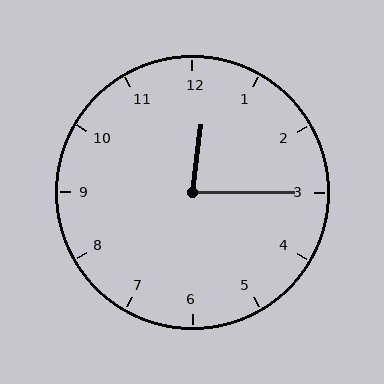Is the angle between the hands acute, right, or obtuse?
It is acute.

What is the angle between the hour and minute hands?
Approximately 82 degrees.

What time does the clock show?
12:15.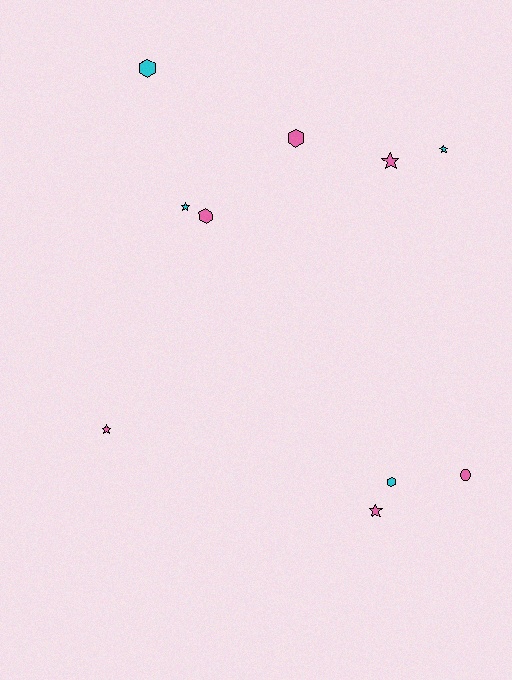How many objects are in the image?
There are 10 objects.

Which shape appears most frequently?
Star, with 5 objects.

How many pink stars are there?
There are 3 pink stars.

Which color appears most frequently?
Pink, with 6 objects.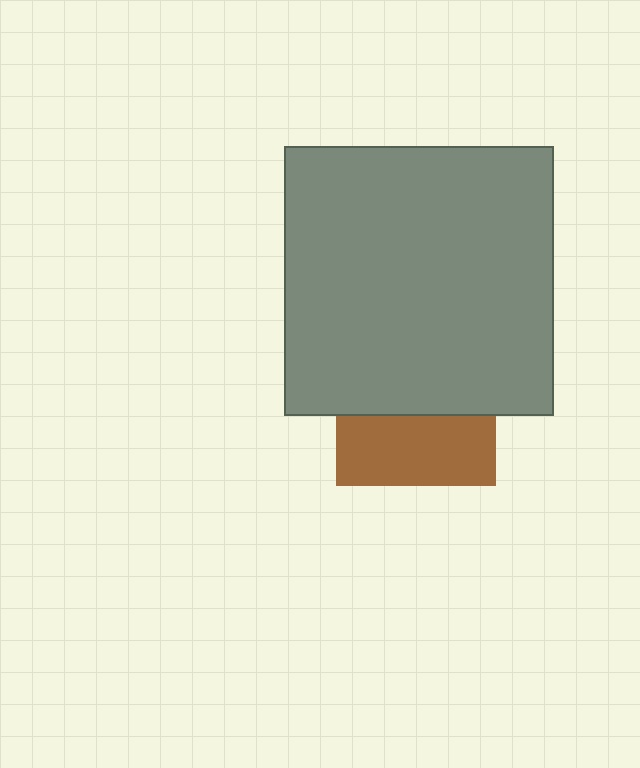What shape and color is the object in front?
The object in front is a gray square.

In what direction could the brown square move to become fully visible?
The brown square could move down. That would shift it out from behind the gray square entirely.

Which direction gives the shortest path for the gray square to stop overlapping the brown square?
Moving up gives the shortest separation.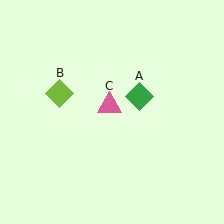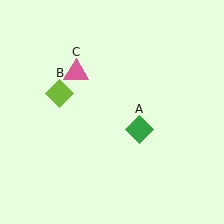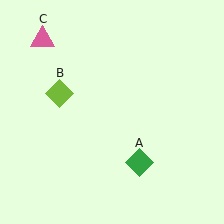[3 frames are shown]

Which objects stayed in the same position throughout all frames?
Lime diamond (object B) remained stationary.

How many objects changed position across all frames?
2 objects changed position: green diamond (object A), pink triangle (object C).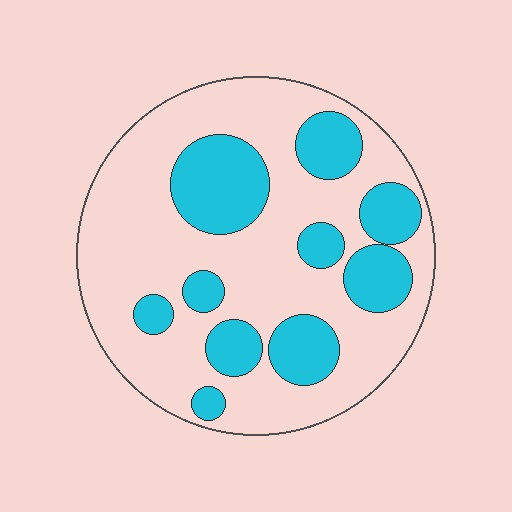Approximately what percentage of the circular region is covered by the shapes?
Approximately 30%.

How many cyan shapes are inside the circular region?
10.